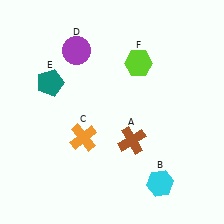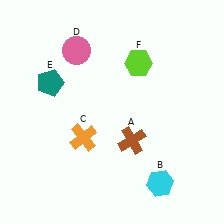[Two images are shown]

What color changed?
The circle (D) changed from purple in Image 1 to pink in Image 2.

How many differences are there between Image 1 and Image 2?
There is 1 difference between the two images.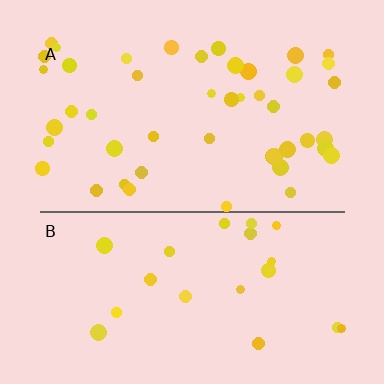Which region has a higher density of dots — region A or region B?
A (the top).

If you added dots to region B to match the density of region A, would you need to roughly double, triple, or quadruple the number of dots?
Approximately double.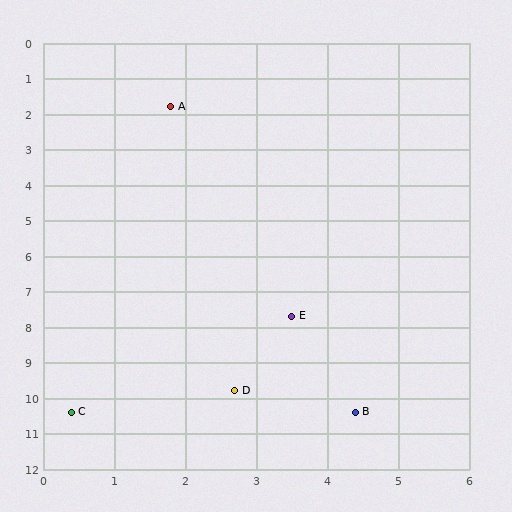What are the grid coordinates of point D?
Point D is at approximately (2.7, 9.8).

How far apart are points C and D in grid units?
Points C and D are about 2.4 grid units apart.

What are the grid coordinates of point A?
Point A is at approximately (1.8, 1.8).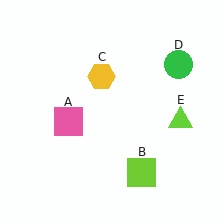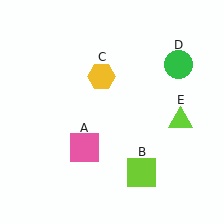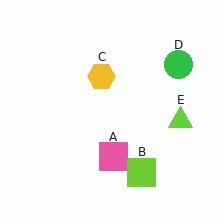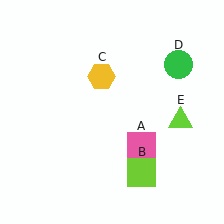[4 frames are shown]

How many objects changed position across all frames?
1 object changed position: pink square (object A).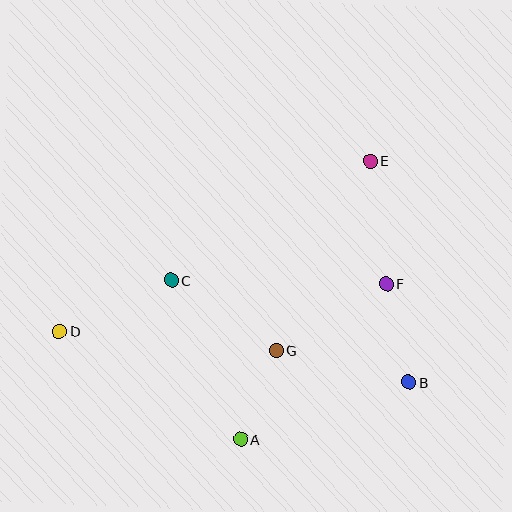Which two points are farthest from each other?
Points D and E are farthest from each other.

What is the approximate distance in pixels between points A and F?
The distance between A and F is approximately 213 pixels.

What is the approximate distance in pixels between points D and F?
The distance between D and F is approximately 330 pixels.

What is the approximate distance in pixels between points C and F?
The distance between C and F is approximately 215 pixels.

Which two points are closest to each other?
Points A and G are closest to each other.